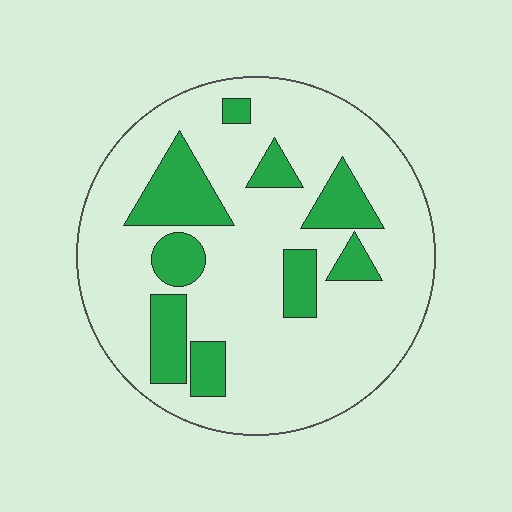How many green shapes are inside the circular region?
9.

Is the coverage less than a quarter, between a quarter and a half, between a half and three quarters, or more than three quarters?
Less than a quarter.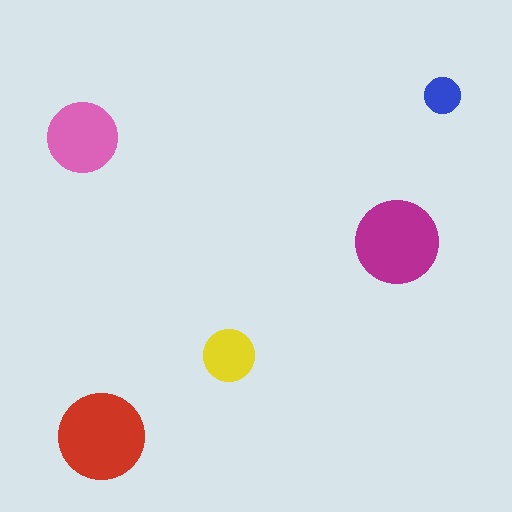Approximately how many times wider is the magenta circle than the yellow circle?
About 1.5 times wider.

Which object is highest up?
The blue circle is topmost.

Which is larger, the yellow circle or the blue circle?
The yellow one.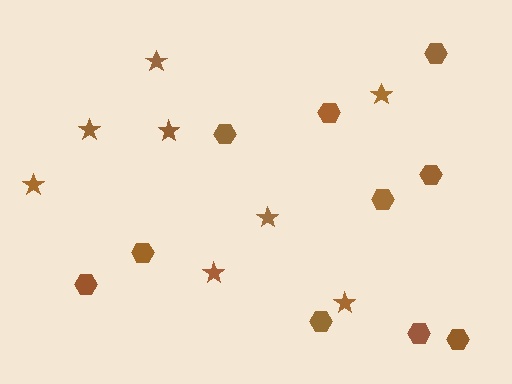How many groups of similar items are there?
There are 2 groups: one group of hexagons (10) and one group of stars (8).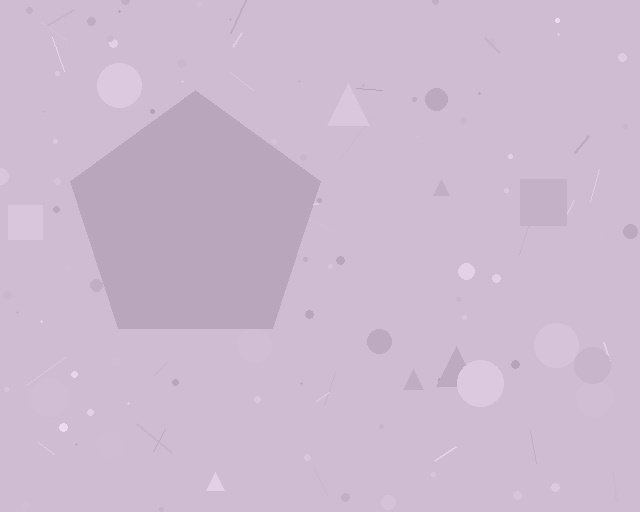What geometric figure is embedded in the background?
A pentagon is embedded in the background.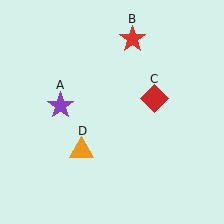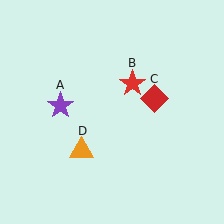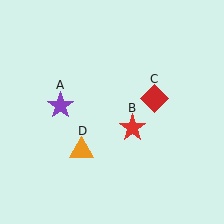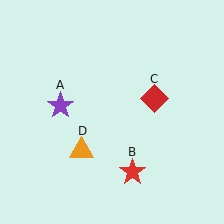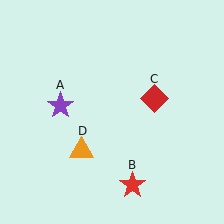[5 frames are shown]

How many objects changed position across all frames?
1 object changed position: red star (object B).